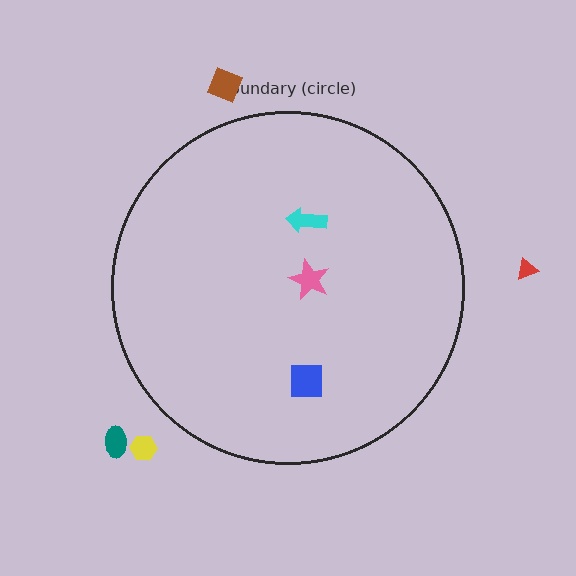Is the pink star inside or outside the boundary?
Inside.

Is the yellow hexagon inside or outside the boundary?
Outside.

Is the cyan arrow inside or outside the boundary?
Inside.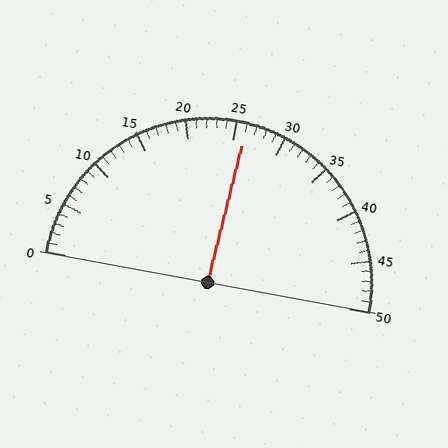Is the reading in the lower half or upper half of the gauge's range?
The reading is in the upper half of the range (0 to 50).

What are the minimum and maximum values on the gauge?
The gauge ranges from 0 to 50.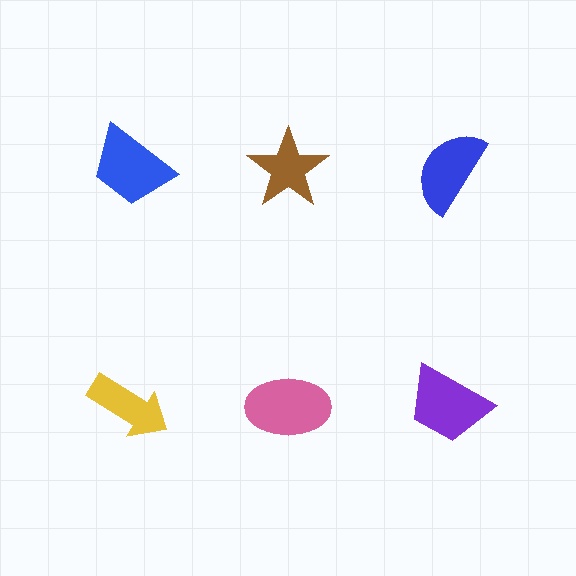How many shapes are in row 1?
3 shapes.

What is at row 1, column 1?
A blue trapezoid.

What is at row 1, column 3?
A blue semicircle.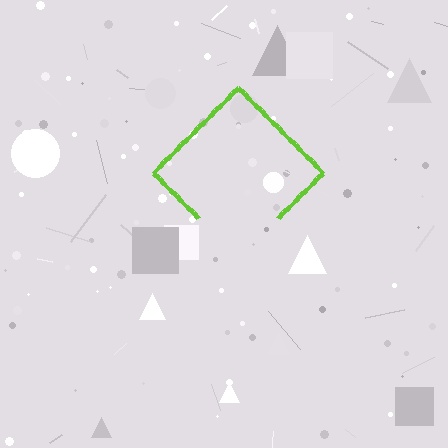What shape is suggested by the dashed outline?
The dashed outline suggests a diamond.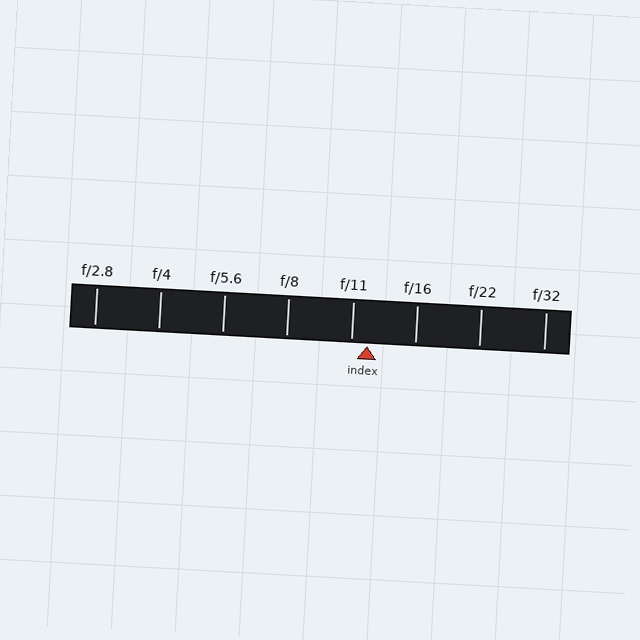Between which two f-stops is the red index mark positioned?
The index mark is between f/11 and f/16.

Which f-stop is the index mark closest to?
The index mark is closest to f/11.